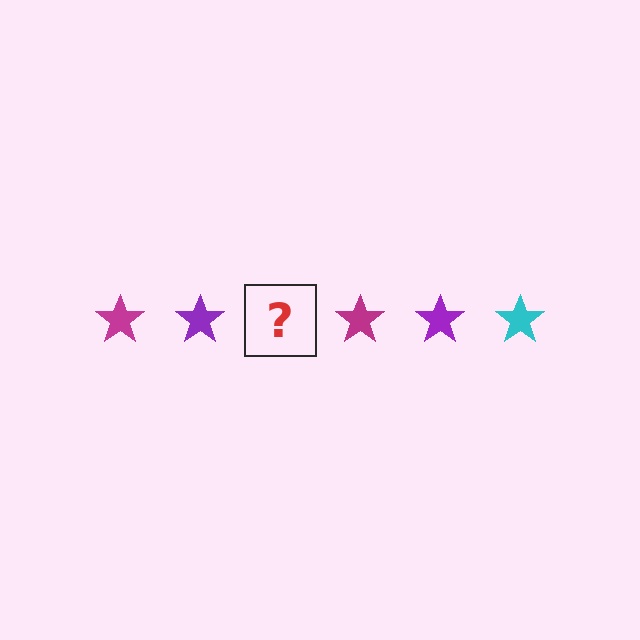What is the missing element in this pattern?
The missing element is a cyan star.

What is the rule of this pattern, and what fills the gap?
The rule is that the pattern cycles through magenta, purple, cyan stars. The gap should be filled with a cyan star.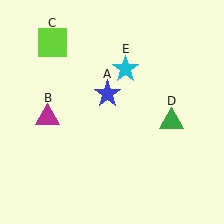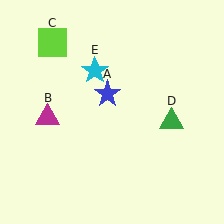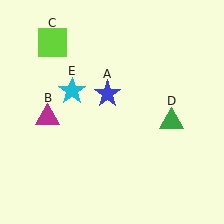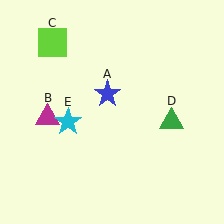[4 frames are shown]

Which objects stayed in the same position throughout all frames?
Blue star (object A) and magenta triangle (object B) and lime square (object C) and green triangle (object D) remained stationary.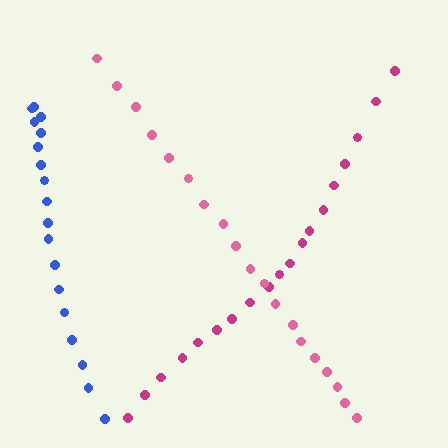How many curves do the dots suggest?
There are 3 distinct paths.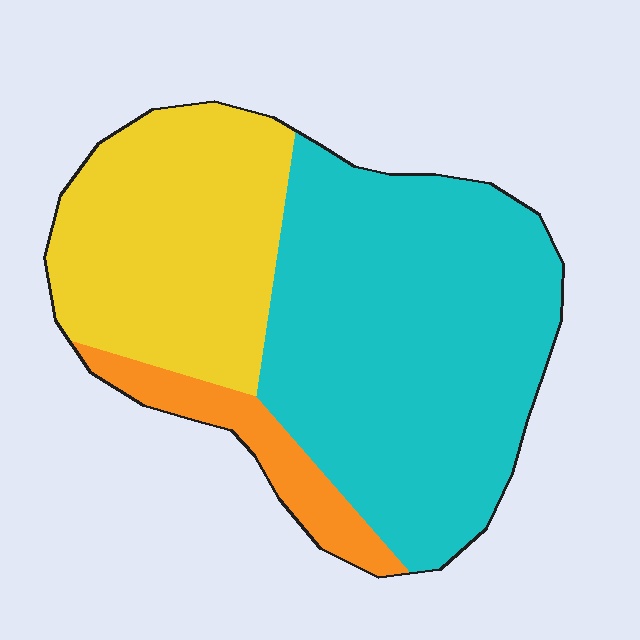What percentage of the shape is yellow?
Yellow takes up between a quarter and a half of the shape.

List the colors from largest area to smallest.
From largest to smallest: cyan, yellow, orange.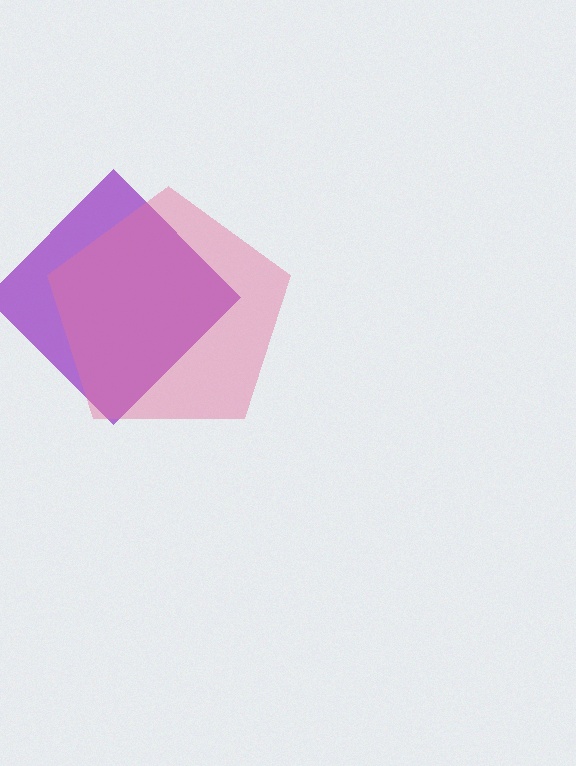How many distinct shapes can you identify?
There are 2 distinct shapes: a purple diamond, a pink pentagon.